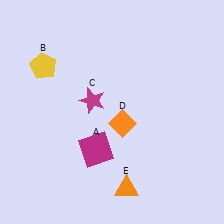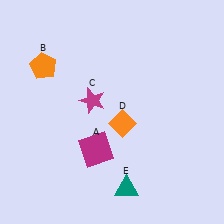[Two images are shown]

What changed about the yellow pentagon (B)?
In Image 1, B is yellow. In Image 2, it changed to orange.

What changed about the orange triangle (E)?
In Image 1, E is orange. In Image 2, it changed to teal.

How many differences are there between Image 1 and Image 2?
There are 2 differences between the two images.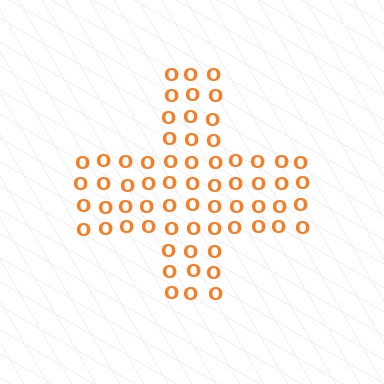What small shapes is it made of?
It is made of small letter O's.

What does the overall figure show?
The overall figure shows a cross.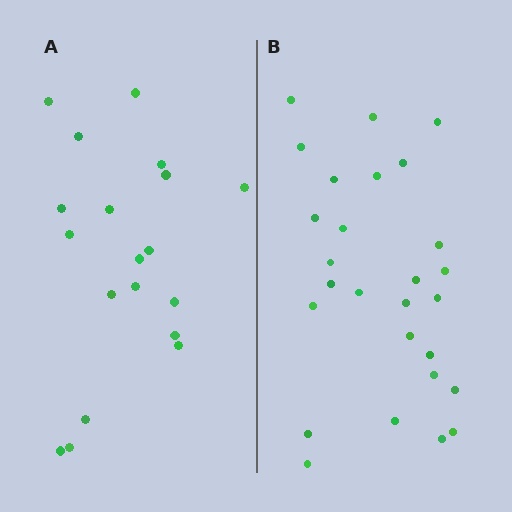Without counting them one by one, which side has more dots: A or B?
Region B (the right region) has more dots.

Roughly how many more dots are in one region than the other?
Region B has roughly 8 or so more dots than region A.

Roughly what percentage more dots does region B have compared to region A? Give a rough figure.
About 40% more.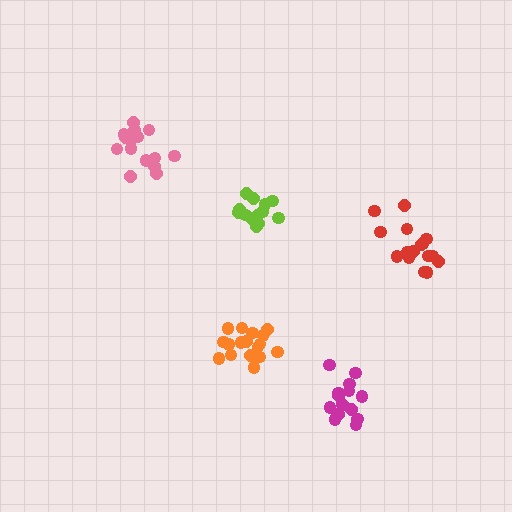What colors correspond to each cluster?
The clusters are colored: pink, orange, lime, magenta, red.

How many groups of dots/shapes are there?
There are 5 groups.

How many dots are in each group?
Group 1: 16 dots, Group 2: 18 dots, Group 3: 13 dots, Group 4: 14 dots, Group 5: 16 dots (77 total).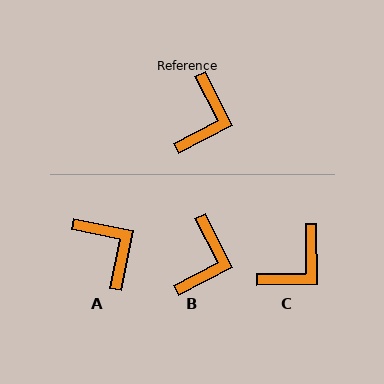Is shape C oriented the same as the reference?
No, it is off by about 27 degrees.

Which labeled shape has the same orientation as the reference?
B.